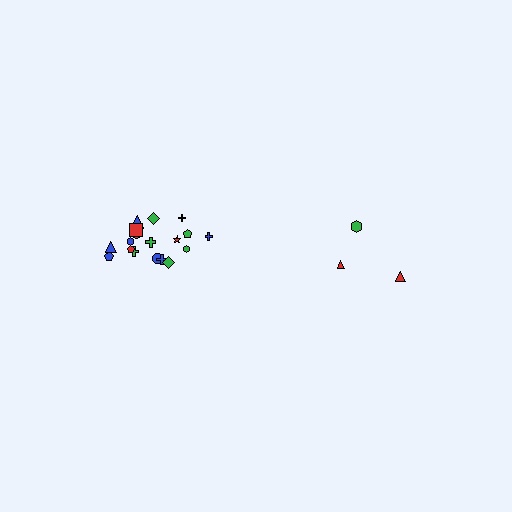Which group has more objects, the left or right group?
The left group.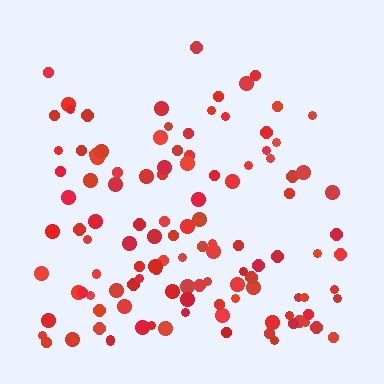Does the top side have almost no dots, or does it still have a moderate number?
Still a moderate number, just noticeably fewer than the bottom.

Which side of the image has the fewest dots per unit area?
The top.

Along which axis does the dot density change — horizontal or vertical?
Vertical.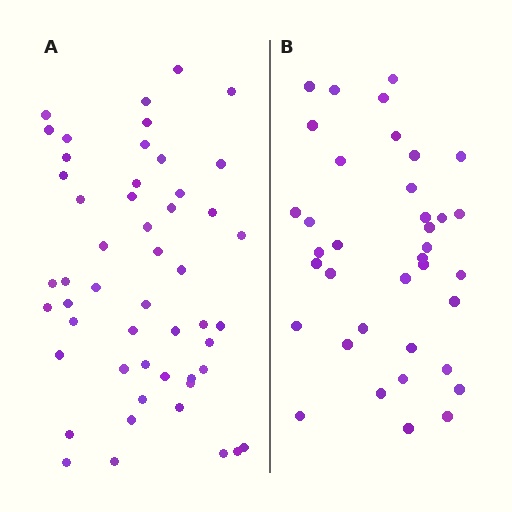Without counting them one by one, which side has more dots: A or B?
Region A (the left region) has more dots.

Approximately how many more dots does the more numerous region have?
Region A has approximately 15 more dots than region B.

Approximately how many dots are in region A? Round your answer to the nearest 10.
About 50 dots. (The exact count is 51, which rounds to 50.)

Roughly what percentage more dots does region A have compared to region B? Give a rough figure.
About 40% more.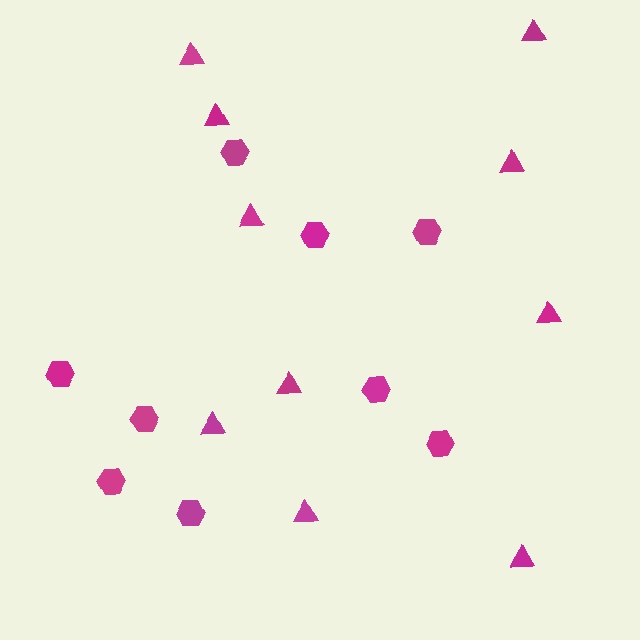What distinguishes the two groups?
There are 2 groups: one group of triangles (10) and one group of hexagons (9).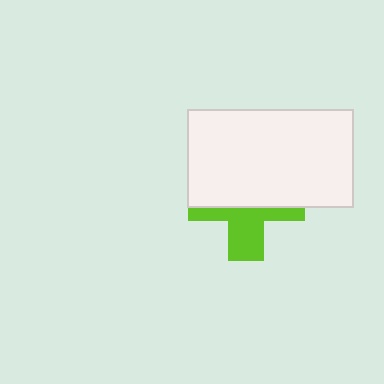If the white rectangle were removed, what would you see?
You would see the complete lime cross.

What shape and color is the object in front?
The object in front is a white rectangle.